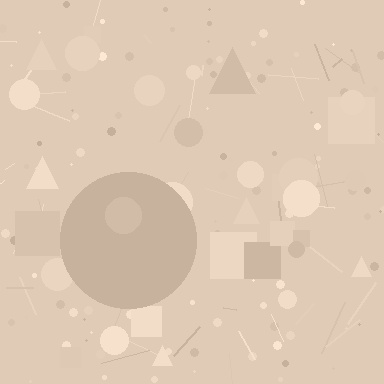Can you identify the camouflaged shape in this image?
The camouflaged shape is a circle.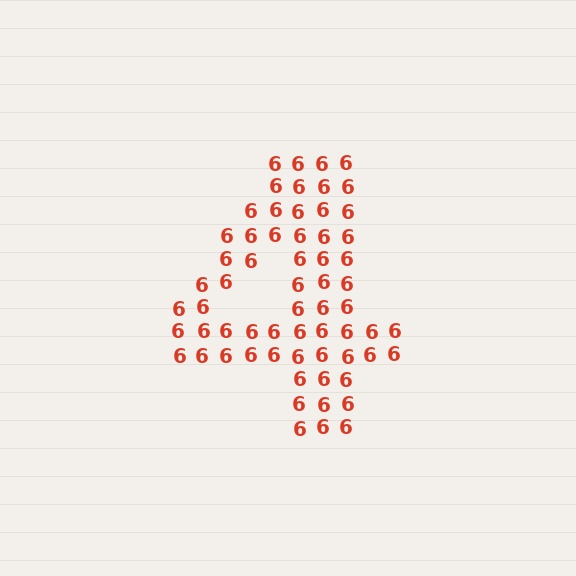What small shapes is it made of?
It is made of small digit 6's.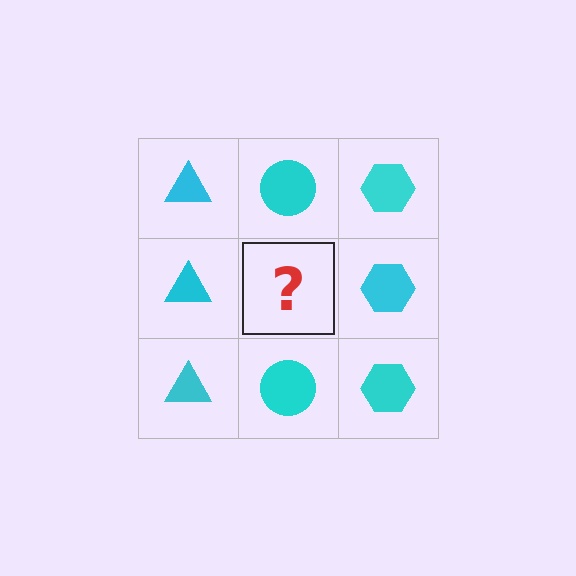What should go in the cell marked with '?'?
The missing cell should contain a cyan circle.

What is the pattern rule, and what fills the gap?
The rule is that each column has a consistent shape. The gap should be filled with a cyan circle.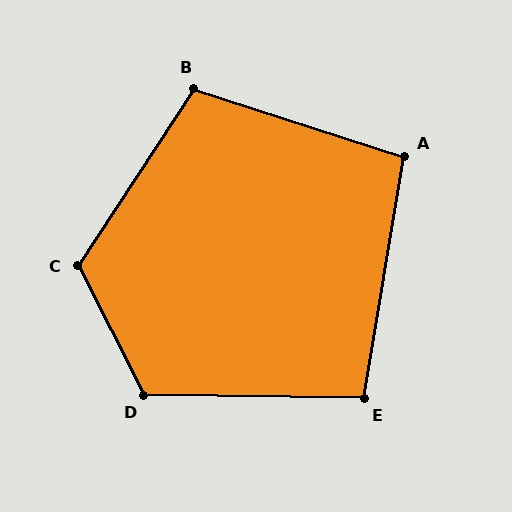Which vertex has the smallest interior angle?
A, at approximately 98 degrees.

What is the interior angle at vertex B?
Approximately 105 degrees (obtuse).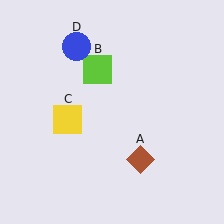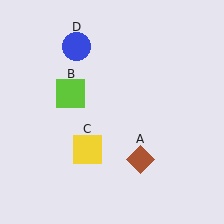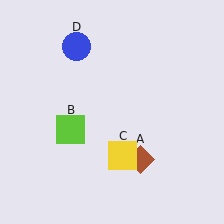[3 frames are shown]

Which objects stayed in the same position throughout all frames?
Brown diamond (object A) and blue circle (object D) remained stationary.